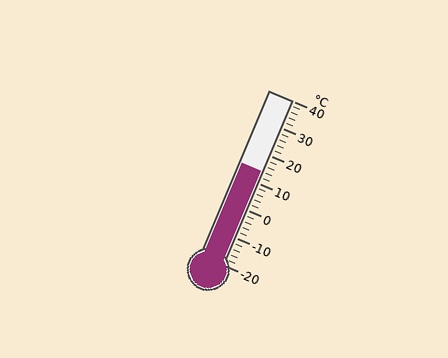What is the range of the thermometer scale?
The thermometer scale ranges from -20°C to 40°C.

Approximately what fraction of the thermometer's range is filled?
The thermometer is filled to approximately 55% of its range.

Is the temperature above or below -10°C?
The temperature is above -10°C.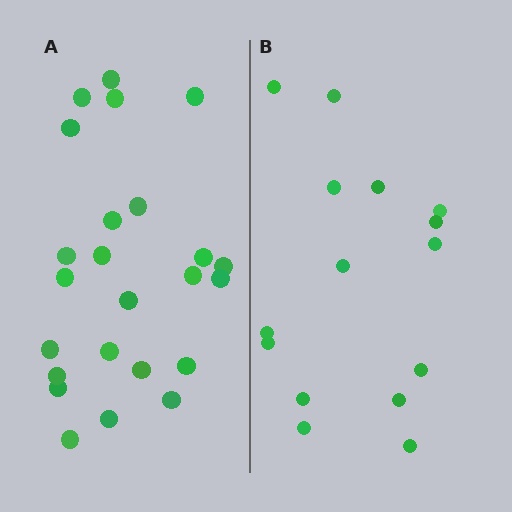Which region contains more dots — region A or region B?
Region A (the left region) has more dots.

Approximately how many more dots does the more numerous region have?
Region A has roughly 8 or so more dots than region B.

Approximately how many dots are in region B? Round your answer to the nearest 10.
About 20 dots. (The exact count is 15, which rounds to 20.)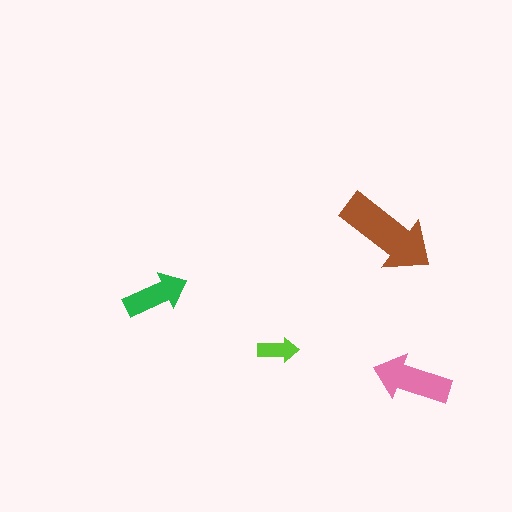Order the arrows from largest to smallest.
the brown one, the pink one, the green one, the lime one.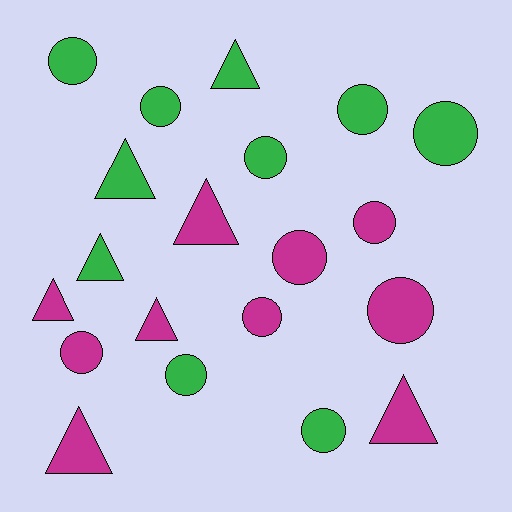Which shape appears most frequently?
Circle, with 12 objects.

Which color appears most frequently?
Green, with 10 objects.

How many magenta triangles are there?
There are 5 magenta triangles.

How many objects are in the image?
There are 20 objects.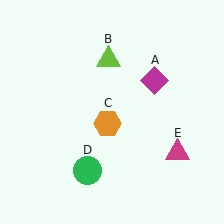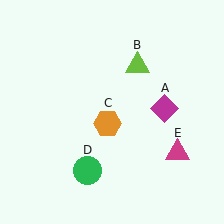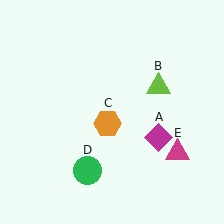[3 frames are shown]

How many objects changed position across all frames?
2 objects changed position: magenta diamond (object A), lime triangle (object B).